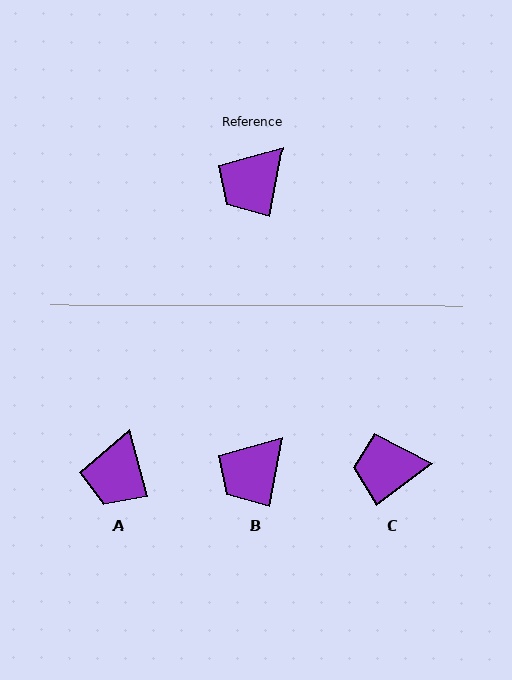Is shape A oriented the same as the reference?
No, it is off by about 25 degrees.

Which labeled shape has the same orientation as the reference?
B.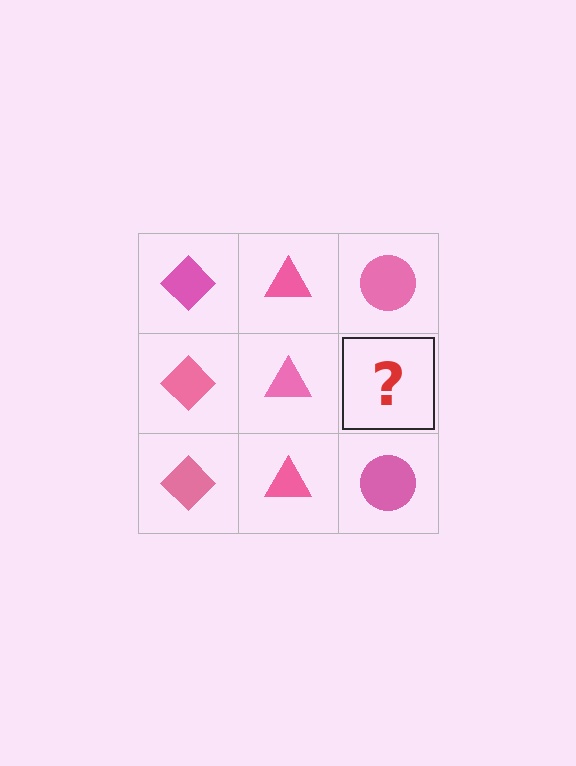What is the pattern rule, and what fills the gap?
The rule is that each column has a consistent shape. The gap should be filled with a pink circle.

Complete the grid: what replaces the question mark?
The question mark should be replaced with a pink circle.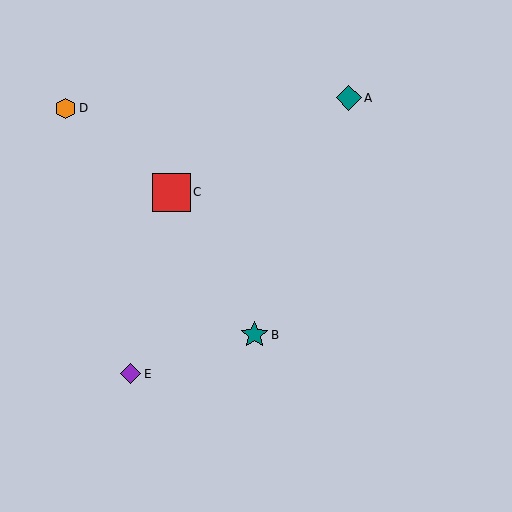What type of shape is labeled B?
Shape B is a teal star.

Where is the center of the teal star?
The center of the teal star is at (254, 335).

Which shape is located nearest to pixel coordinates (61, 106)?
The orange hexagon (labeled D) at (65, 108) is nearest to that location.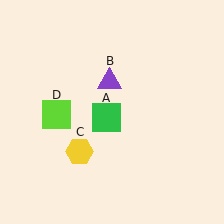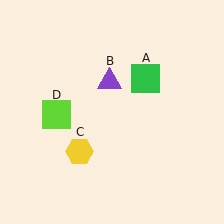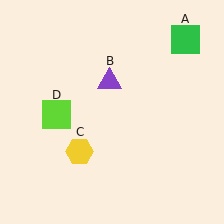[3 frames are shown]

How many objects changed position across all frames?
1 object changed position: green square (object A).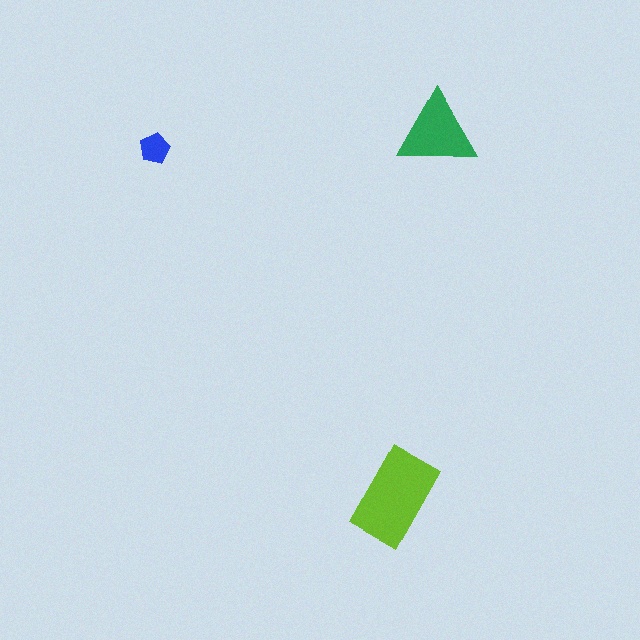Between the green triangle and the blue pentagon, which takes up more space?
The green triangle.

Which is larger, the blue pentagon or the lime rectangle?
The lime rectangle.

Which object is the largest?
The lime rectangle.